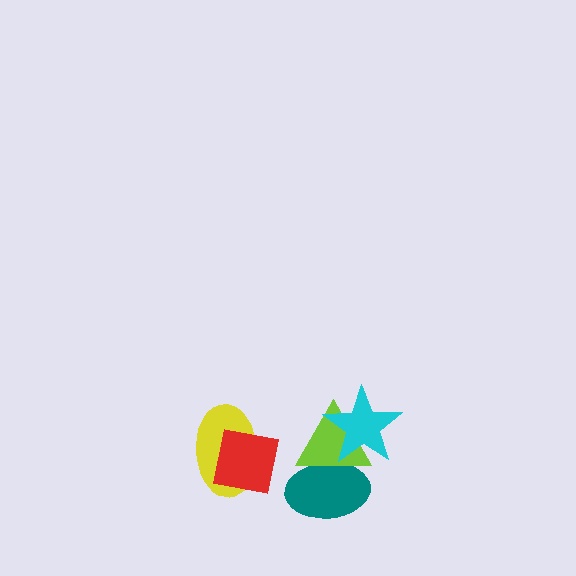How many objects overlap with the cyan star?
2 objects overlap with the cyan star.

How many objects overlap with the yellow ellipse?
1 object overlaps with the yellow ellipse.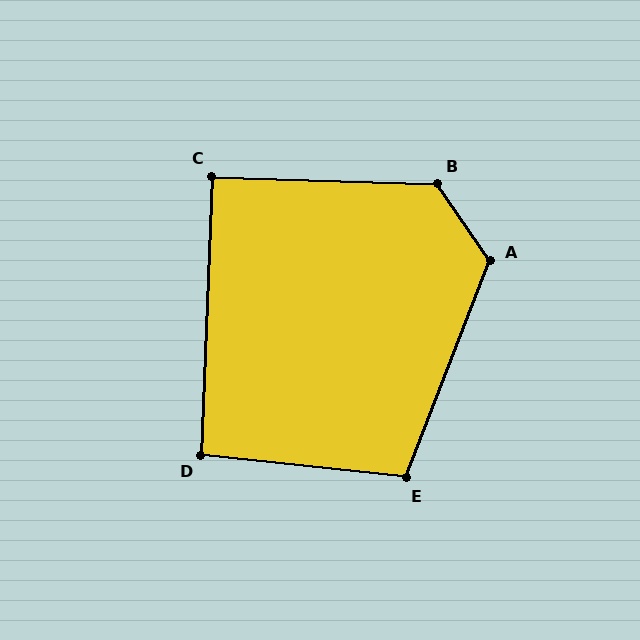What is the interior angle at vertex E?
Approximately 105 degrees (obtuse).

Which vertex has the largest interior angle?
B, at approximately 126 degrees.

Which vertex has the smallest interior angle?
C, at approximately 90 degrees.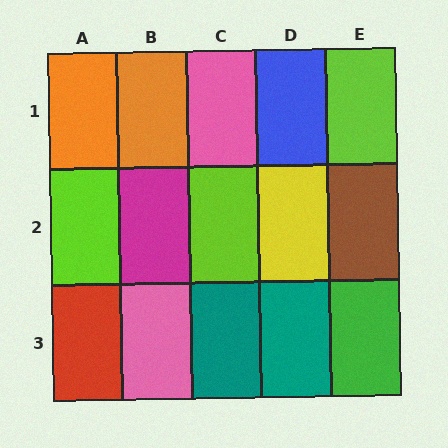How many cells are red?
1 cell is red.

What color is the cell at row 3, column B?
Pink.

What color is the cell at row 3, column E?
Green.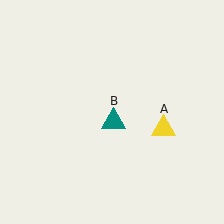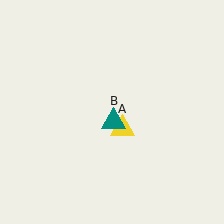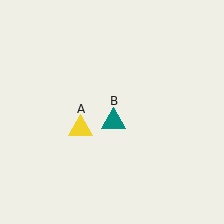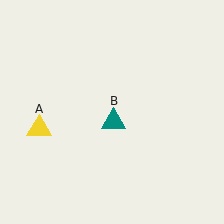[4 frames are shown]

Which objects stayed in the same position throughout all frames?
Teal triangle (object B) remained stationary.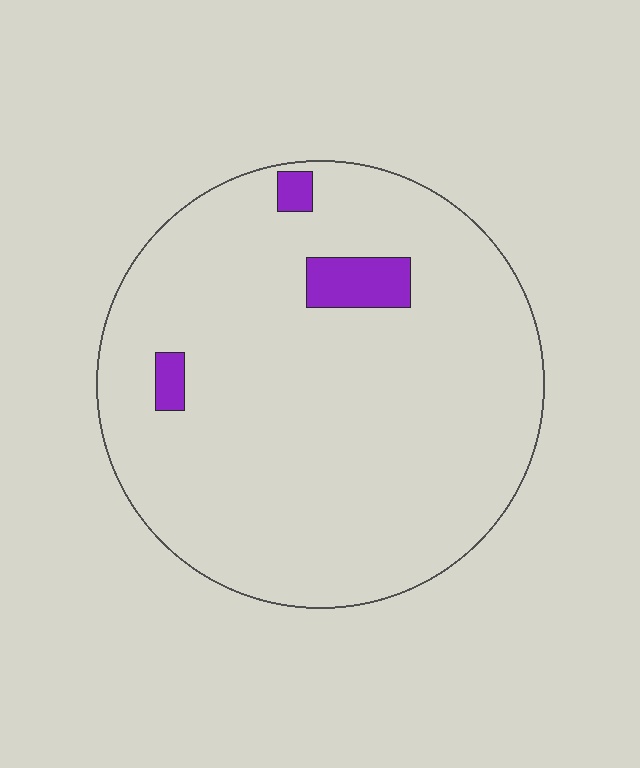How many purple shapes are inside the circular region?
3.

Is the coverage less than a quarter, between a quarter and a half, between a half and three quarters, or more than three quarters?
Less than a quarter.